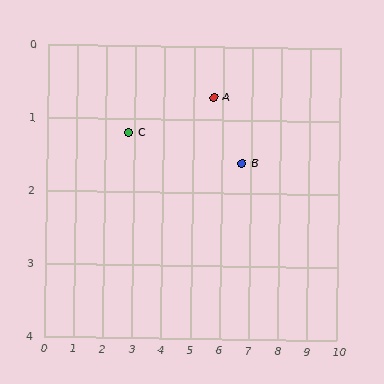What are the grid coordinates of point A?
Point A is at approximately (5.7, 0.7).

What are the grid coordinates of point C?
Point C is at approximately (2.8, 1.2).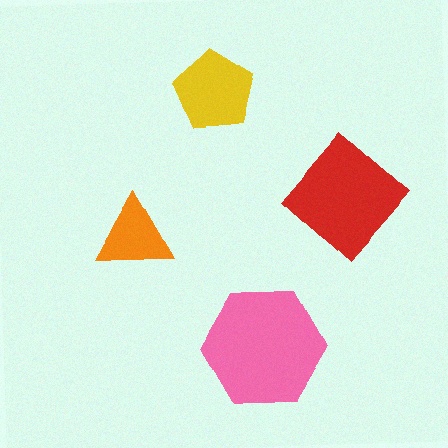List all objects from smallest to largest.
The orange triangle, the yellow pentagon, the red diamond, the pink hexagon.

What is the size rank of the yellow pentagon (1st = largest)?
3rd.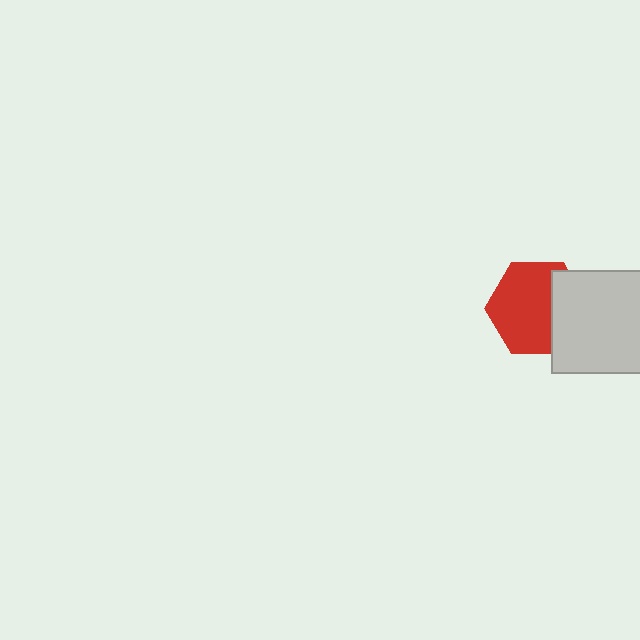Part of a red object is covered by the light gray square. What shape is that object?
It is a hexagon.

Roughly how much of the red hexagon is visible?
Most of it is visible (roughly 70%).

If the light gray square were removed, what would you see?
You would see the complete red hexagon.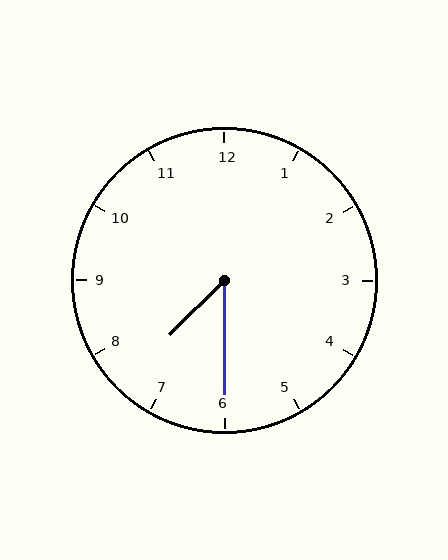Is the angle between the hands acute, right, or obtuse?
It is acute.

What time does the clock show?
7:30.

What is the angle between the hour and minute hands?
Approximately 45 degrees.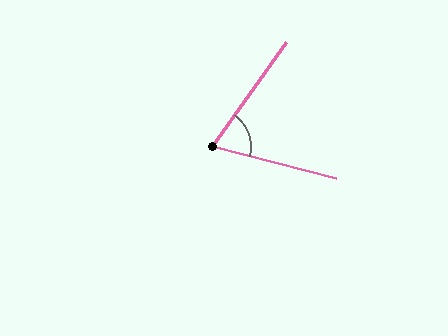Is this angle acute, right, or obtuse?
It is acute.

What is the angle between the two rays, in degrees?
Approximately 69 degrees.